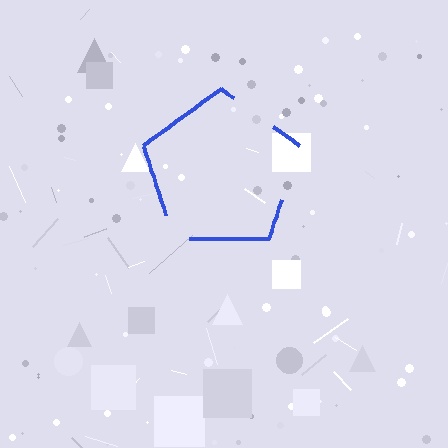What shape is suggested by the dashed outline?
The dashed outline suggests a pentagon.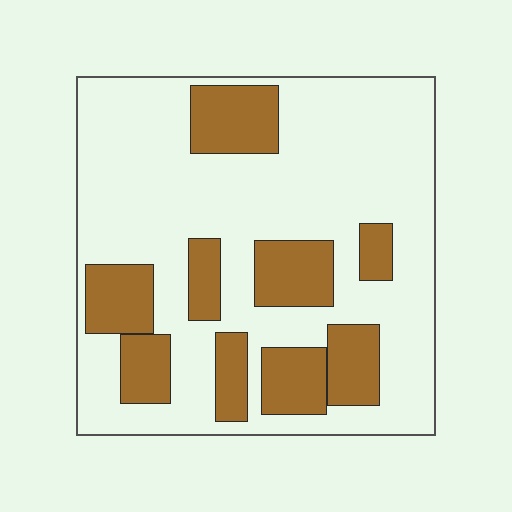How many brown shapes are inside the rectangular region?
9.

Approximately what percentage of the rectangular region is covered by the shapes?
Approximately 30%.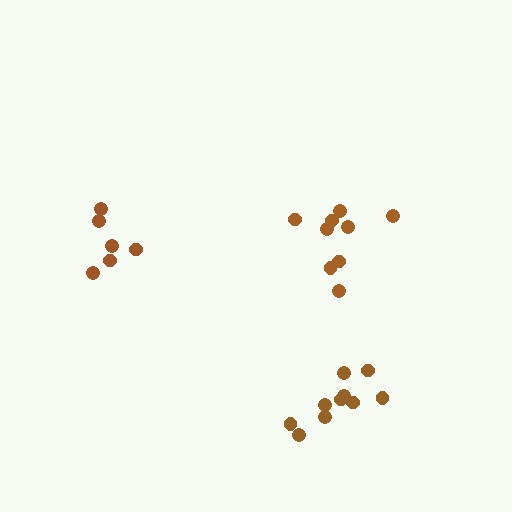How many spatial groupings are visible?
There are 3 spatial groupings.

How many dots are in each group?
Group 1: 9 dots, Group 2: 6 dots, Group 3: 10 dots (25 total).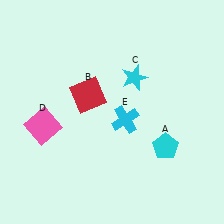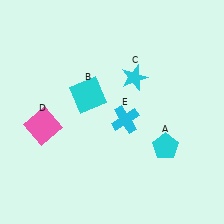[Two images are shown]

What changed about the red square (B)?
In Image 1, B is red. In Image 2, it changed to cyan.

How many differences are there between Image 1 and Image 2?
There is 1 difference between the two images.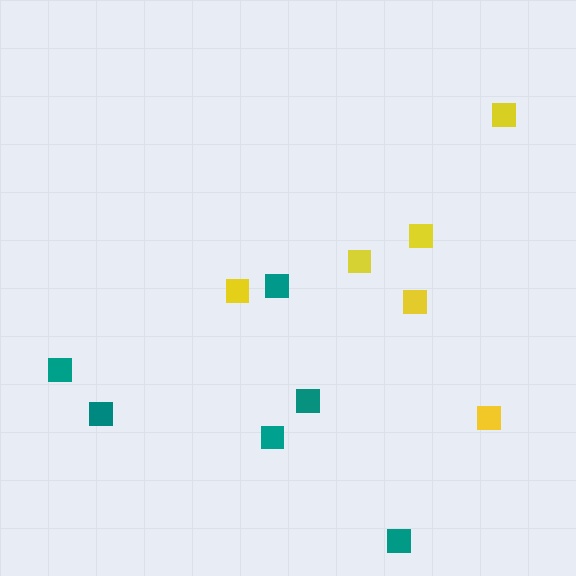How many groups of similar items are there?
There are 2 groups: one group of yellow squares (6) and one group of teal squares (6).